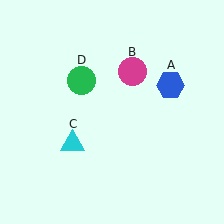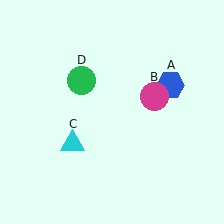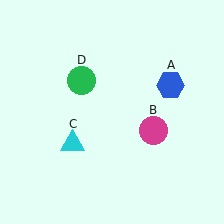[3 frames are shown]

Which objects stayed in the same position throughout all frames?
Blue hexagon (object A) and cyan triangle (object C) and green circle (object D) remained stationary.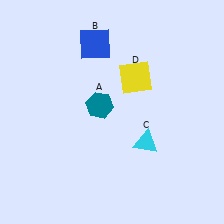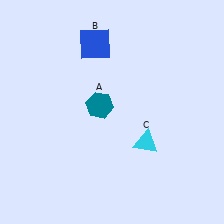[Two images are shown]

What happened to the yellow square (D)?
The yellow square (D) was removed in Image 2. It was in the top-right area of Image 1.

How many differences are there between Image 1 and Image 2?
There is 1 difference between the two images.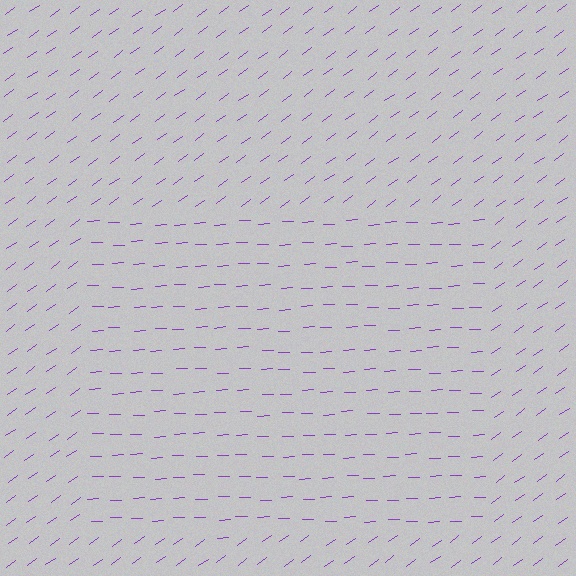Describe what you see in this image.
The image is filled with small purple line segments. A rectangle region in the image has lines oriented differently from the surrounding lines, creating a visible texture boundary.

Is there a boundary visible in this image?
Yes, there is a texture boundary formed by a change in line orientation.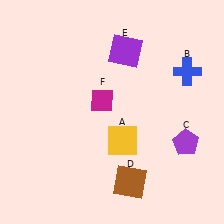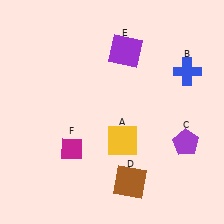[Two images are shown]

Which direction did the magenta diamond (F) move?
The magenta diamond (F) moved down.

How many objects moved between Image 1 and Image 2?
1 object moved between the two images.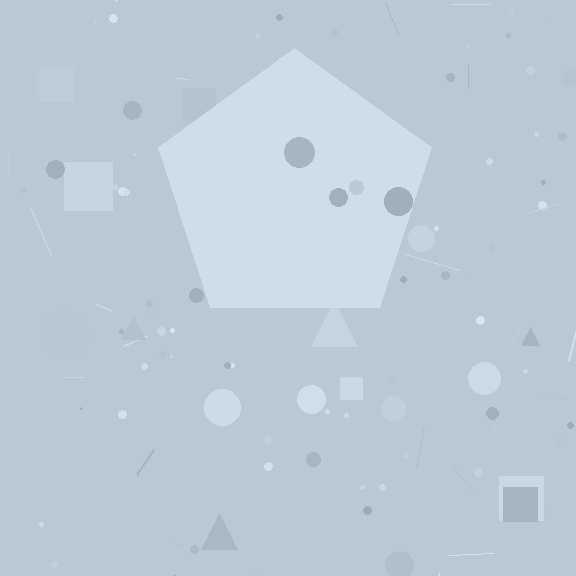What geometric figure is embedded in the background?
A pentagon is embedded in the background.